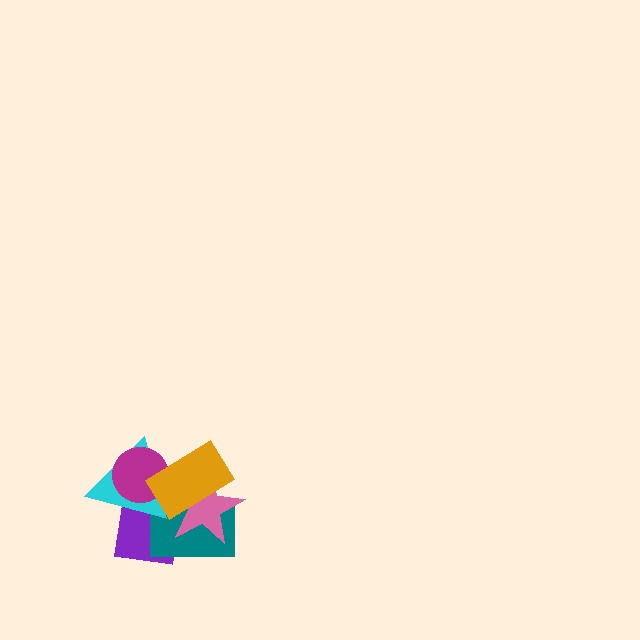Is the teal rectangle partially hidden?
Yes, it is partially covered by another shape.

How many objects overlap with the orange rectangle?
4 objects overlap with the orange rectangle.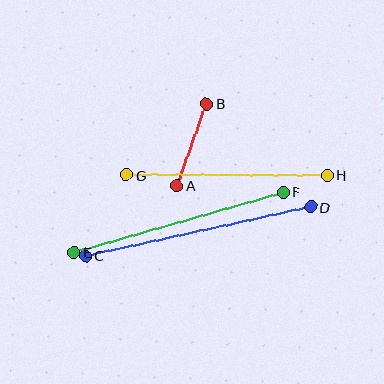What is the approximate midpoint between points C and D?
The midpoint is at approximately (198, 231) pixels.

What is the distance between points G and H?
The distance is approximately 201 pixels.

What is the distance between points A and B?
The distance is approximately 87 pixels.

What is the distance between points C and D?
The distance is approximately 231 pixels.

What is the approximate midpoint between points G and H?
The midpoint is at approximately (227, 175) pixels.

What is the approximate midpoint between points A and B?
The midpoint is at approximately (192, 145) pixels.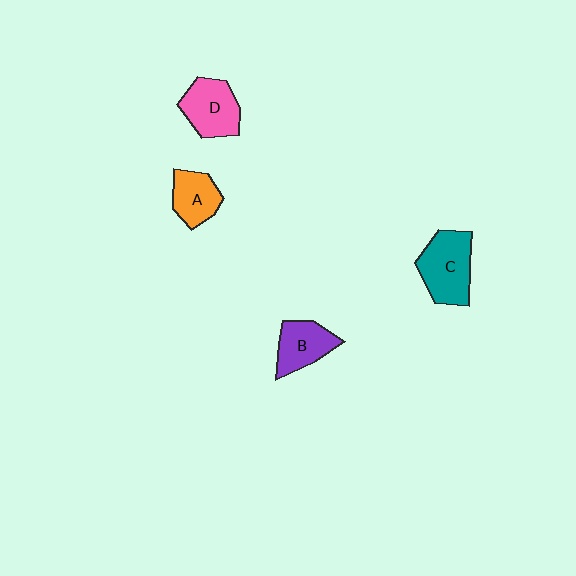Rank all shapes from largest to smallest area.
From largest to smallest: C (teal), D (pink), B (purple), A (orange).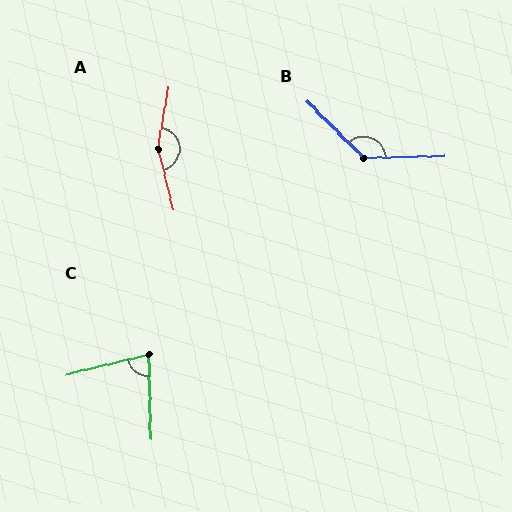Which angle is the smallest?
C, at approximately 77 degrees.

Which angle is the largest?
A, at approximately 156 degrees.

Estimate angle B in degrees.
Approximately 134 degrees.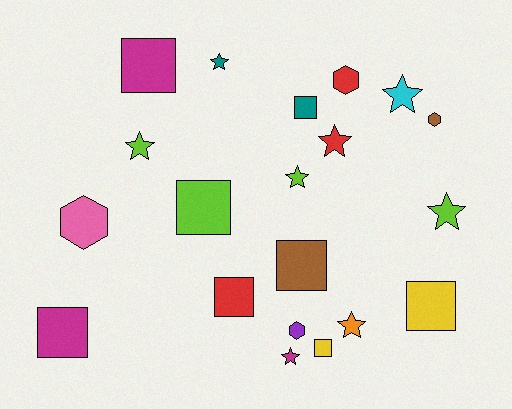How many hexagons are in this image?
There are 4 hexagons.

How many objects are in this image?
There are 20 objects.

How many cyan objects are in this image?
There is 1 cyan object.